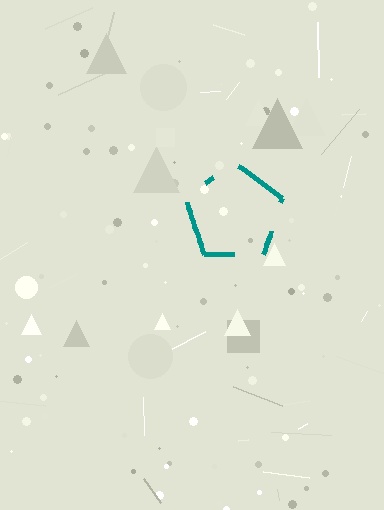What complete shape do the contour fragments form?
The contour fragments form a pentagon.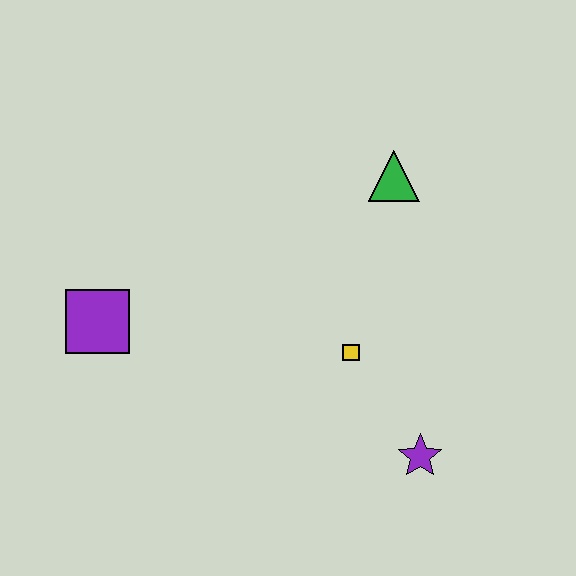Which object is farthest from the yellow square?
The purple square is farthest from the yellow square.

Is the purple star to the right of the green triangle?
Yes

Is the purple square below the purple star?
No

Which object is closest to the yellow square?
The purple star is closest to the yellow square.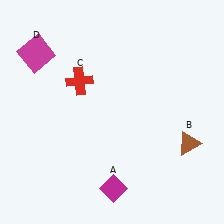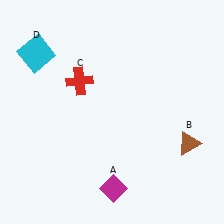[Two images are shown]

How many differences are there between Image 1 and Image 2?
There is 1 difference between the two images.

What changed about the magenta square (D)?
In Image 1, D is magenta. In Image 2, it changed to cyan.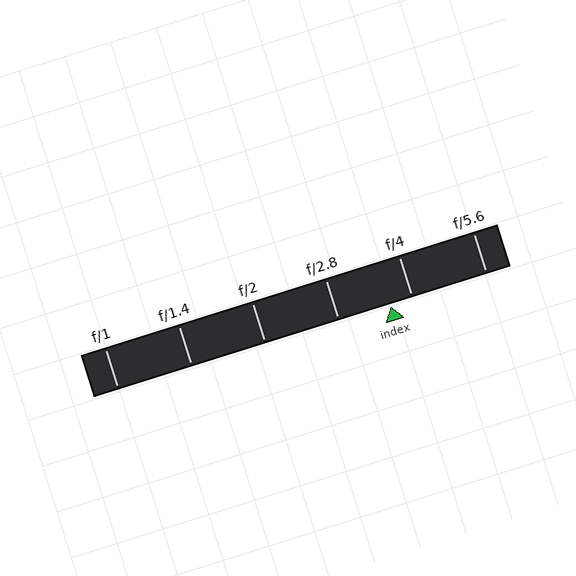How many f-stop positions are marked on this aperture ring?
There are 6 f-stop positions marked.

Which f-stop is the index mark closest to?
The index mark is closest to f/4.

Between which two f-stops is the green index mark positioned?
The index mark is between f/2.8 and f/4.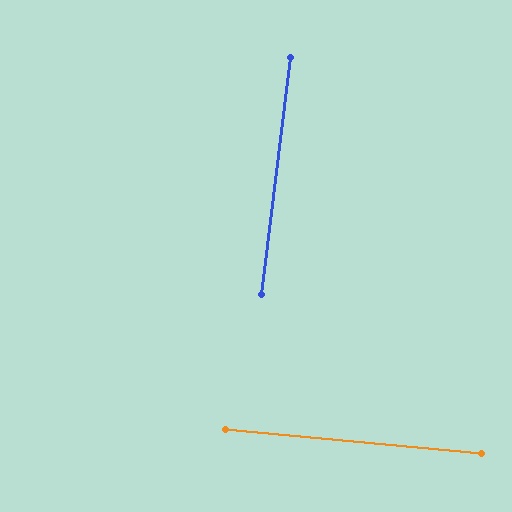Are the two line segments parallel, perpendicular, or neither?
Perpendicular — they meet at approximately 89°.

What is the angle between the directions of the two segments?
Approximately 89 degrees.